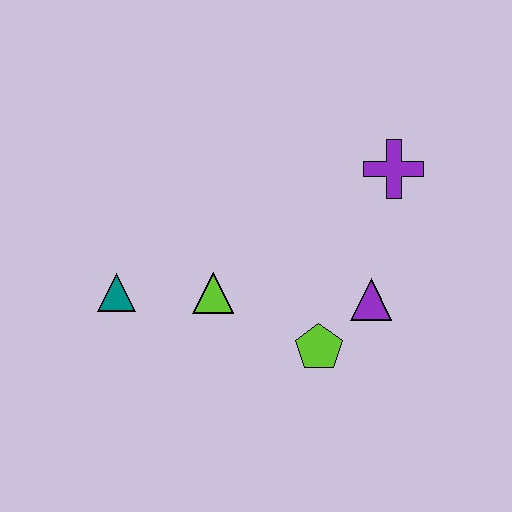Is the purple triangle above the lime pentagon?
Yes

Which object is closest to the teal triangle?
The lime triangle is closest to the teal triangle.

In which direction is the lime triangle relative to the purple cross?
The lime triangle is to the left of the purple cross.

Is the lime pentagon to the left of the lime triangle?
No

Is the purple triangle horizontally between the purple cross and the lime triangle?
Yes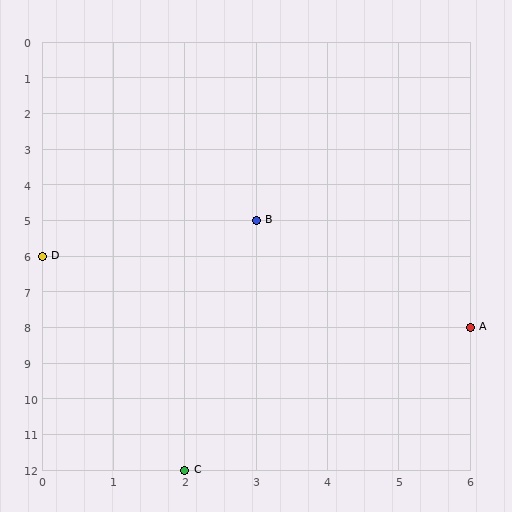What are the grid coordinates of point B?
Point B is at grid coordinates (3, 5).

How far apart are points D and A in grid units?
Points D and A are 6 columns and 2 rows apart (about 6.3 grid units diagonally).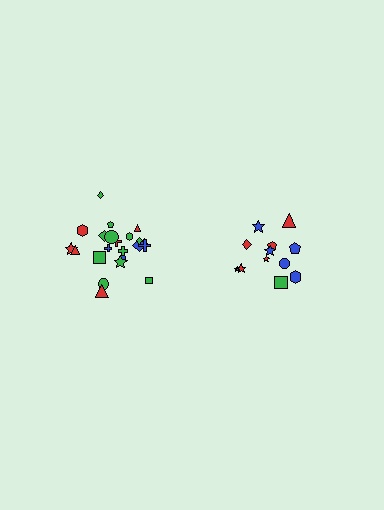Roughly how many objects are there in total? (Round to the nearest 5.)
Roughly 35 objects in total.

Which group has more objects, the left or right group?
The left group.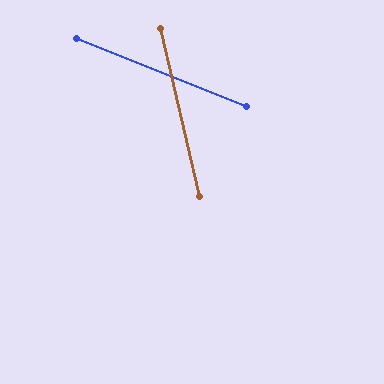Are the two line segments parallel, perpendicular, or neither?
Neither parallel nor perpendicular — they differ by about 55°.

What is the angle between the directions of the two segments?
Approximately 55 degrees.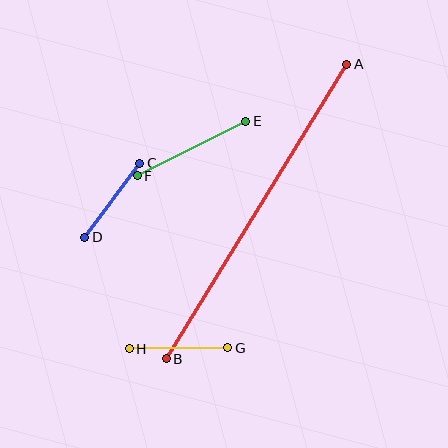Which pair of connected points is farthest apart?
Points A and B are farthest apart.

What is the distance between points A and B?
The distance is approximately 345 pixels.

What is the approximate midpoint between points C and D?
The midpoint is at approximately (112, 200) pixels.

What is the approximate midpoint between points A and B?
The midpoint is at approximately (256, 211) pixels.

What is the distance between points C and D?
The distance is approximately 92 pixels.